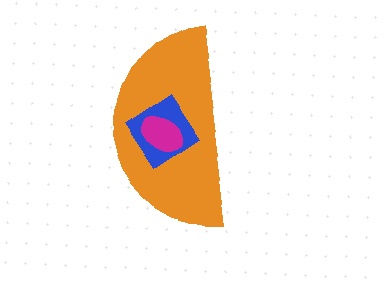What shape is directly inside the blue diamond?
The magenta ellipse.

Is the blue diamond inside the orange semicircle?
Yes.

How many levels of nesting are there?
3.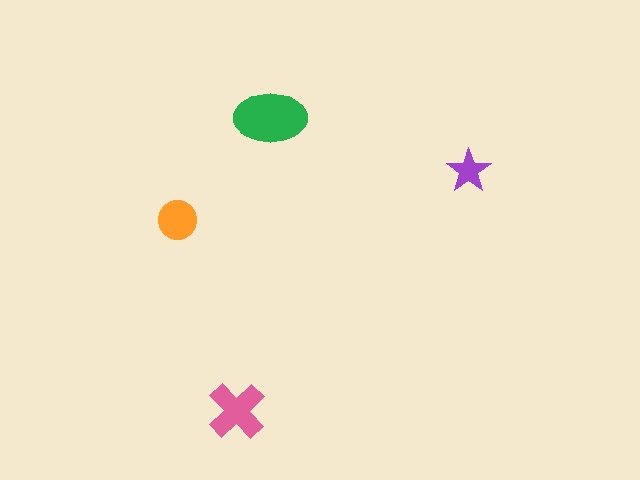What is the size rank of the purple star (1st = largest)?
4th.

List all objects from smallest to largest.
The purple star, the orange circle, the pink cross, the green ellipse.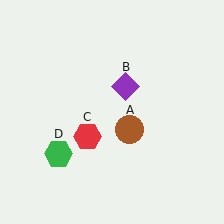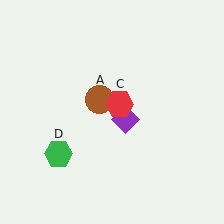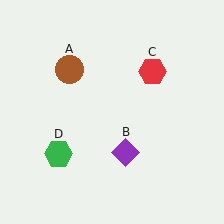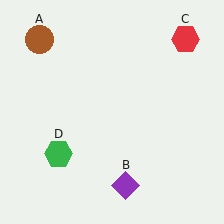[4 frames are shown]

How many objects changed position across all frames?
3 objects changed position: brown circle (object A), purple diamond (object B), red hexagon (object C).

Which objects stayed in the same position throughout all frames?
Green hexagon (object D) remained stationary.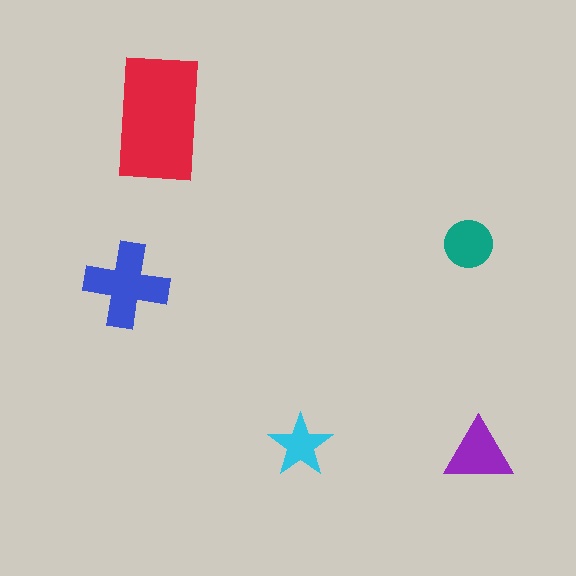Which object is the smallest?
The cyan star.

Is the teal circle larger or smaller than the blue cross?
Smaller.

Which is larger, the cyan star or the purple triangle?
The purple triangle.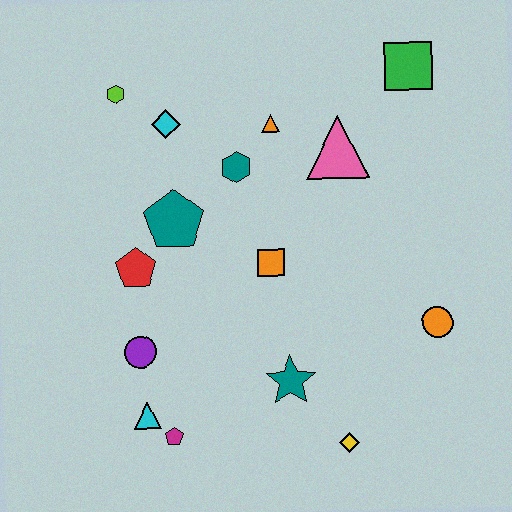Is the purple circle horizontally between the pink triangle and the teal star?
No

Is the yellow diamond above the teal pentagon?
No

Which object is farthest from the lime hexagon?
The yellow diamond is farthest from the lime hexagon.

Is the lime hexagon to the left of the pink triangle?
Yes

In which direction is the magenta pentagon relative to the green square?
The magenta pentagon is below the green square.